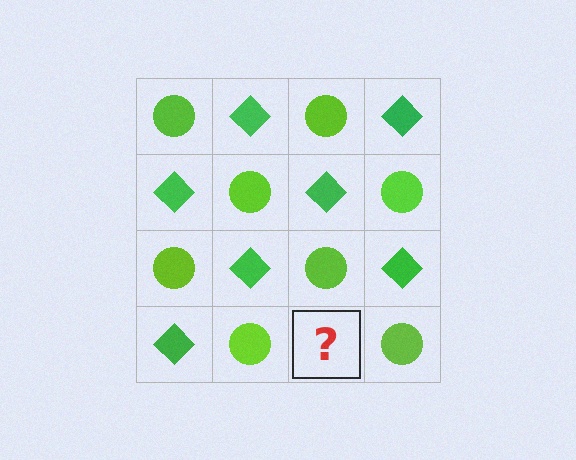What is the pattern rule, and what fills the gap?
The rule is that it alternates lime circle and green diamond in a checkerboard pattern. The gap should be filled with a green diamond.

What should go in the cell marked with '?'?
The missing cell should contain a green diamond.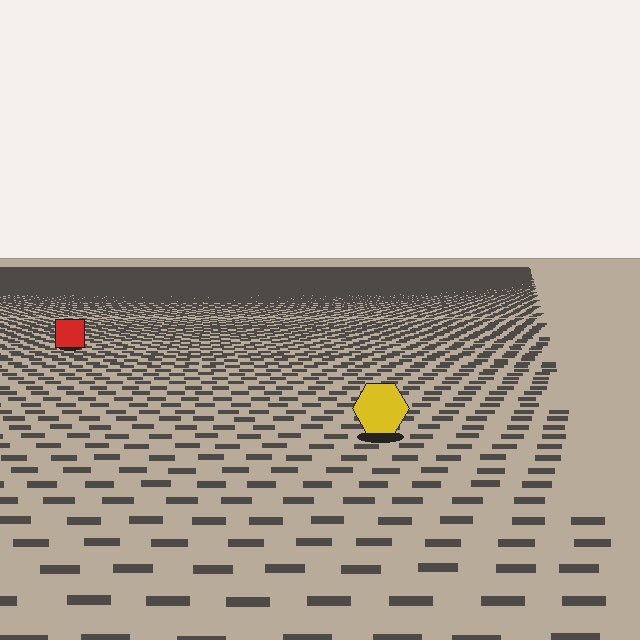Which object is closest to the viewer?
The yellow hexagon is closest. The texture marks near it are larger and more spread out.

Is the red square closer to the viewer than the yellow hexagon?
No. The yellow hexagon is closer — you can tell from the texture gradient: the ground texture is coarser near it.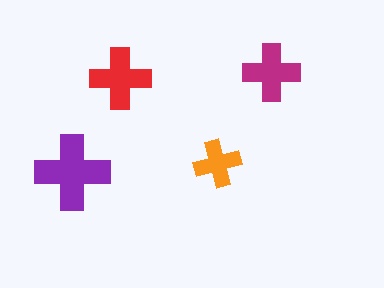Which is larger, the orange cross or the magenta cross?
The magenta one.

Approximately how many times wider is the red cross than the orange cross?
About 1.5 times wider.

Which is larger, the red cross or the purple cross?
The purple one.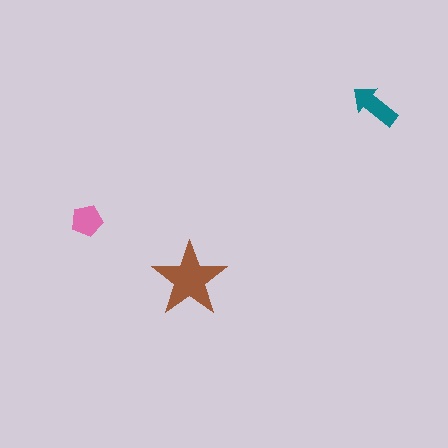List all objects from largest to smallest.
The brown star, the teal arrow, the pink pentagon.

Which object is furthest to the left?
The pink pentagon is leftmost.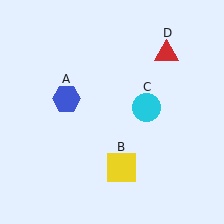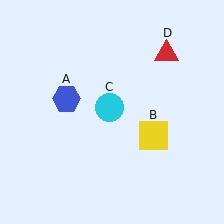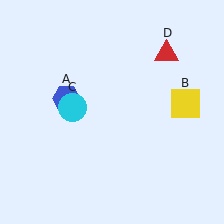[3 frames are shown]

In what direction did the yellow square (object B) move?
The yellow square (object B) moved up and to the right.